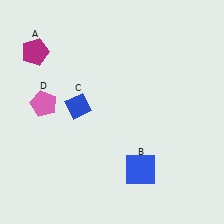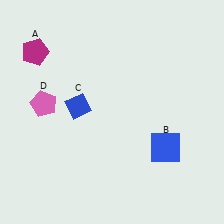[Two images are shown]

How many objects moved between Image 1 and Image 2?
1 object moved between the two images.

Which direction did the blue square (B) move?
The blue square (B) moved right.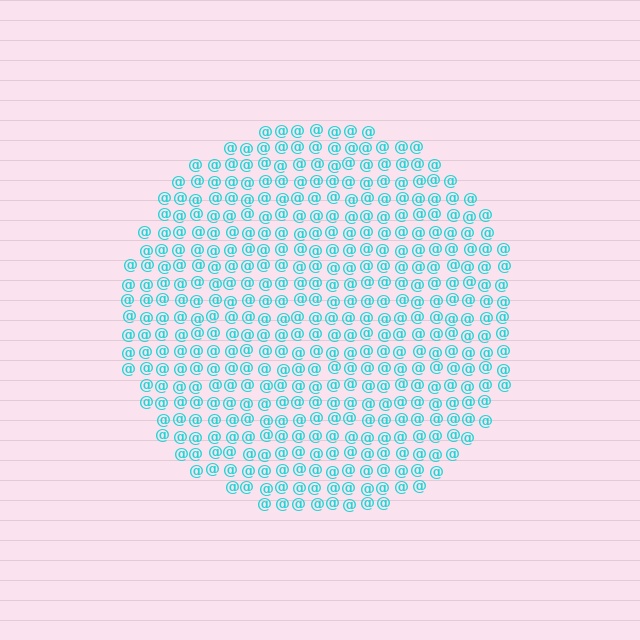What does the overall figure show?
The overall figure shows a circle.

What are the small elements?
The small elements are at signs.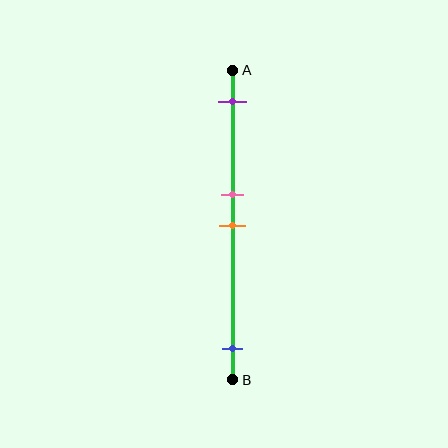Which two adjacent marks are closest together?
The pink and orange marks are the closest adjacent pair.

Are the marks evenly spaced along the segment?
No, the marks are not evenly spaced.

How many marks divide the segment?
There are 4 marks dividing the segment.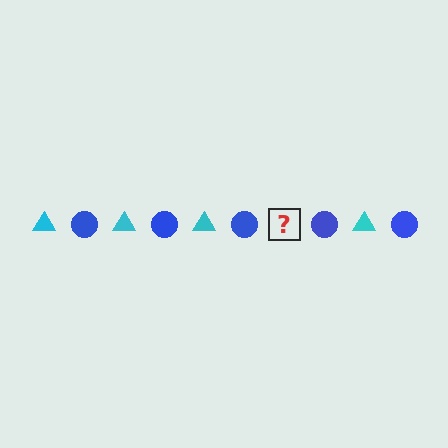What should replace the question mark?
The question mark should be replaced with a cyan triangle.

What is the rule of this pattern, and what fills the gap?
The rule is that the pattern alternates between cyan triangle and blue circle. The gap should be filled with a cyan triangle.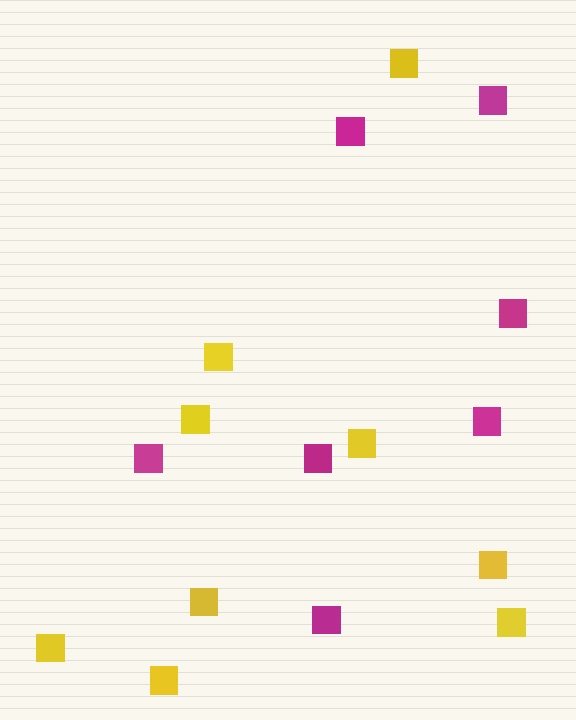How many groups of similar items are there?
There are 2 groups: one group of yellow squares (9) and one group of magenta squares (7).